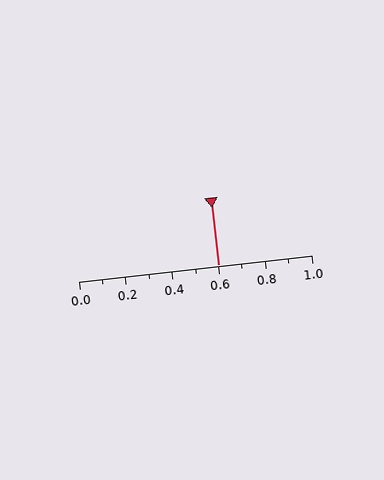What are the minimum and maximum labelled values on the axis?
The axis runs from 0.0 to 1.0.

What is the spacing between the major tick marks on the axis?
The major ticks are spaced 0.2 apart.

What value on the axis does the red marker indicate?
The marker indicates approximately 0.6.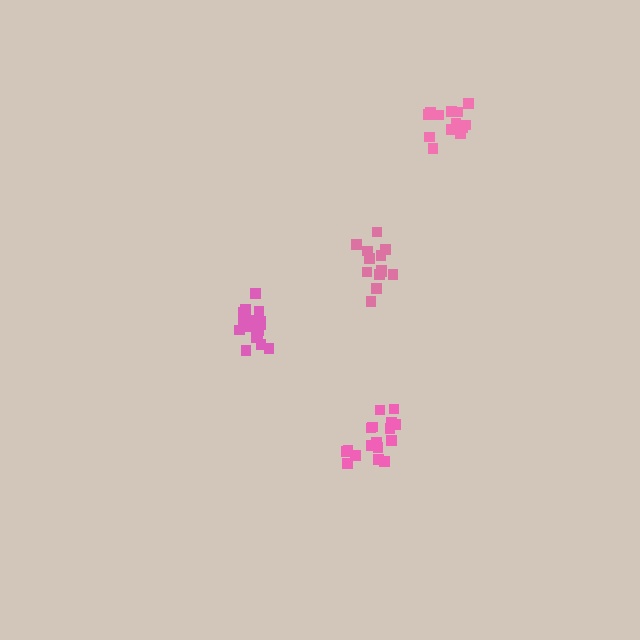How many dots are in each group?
Group 1: 13 dots, Group 2: 13 dots, Group 3: 17 dots, Group 4: 17 dots (60 total).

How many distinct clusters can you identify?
There are 4 distinct clusters.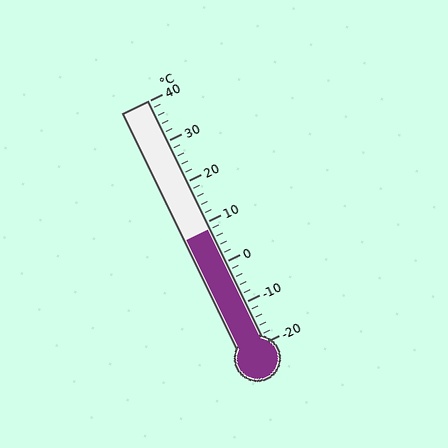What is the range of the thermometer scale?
The thermometer scale ranges from -20°C to 40°C.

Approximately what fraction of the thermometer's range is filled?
The thermometer is filled to approximately 45% of its range.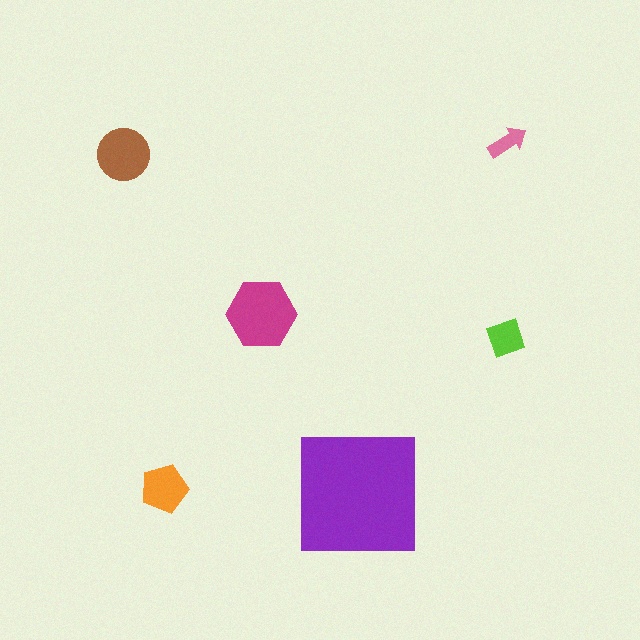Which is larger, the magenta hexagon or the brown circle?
The magenta hexagon.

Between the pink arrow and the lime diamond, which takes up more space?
The lime diamond.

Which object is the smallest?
The pink arrow.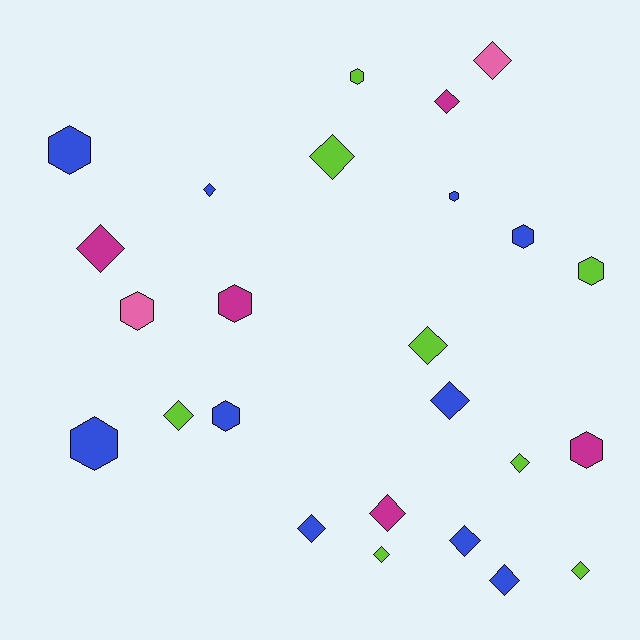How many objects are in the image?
There are 25 objects.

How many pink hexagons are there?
There is 1 pink hexagon.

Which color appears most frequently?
Blue, with 10 objects.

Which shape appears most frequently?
Diamond, with 15 objects.